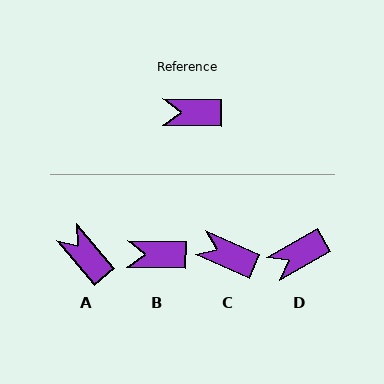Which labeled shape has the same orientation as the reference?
B.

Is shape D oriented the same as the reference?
No, it is off by about 30 degrees.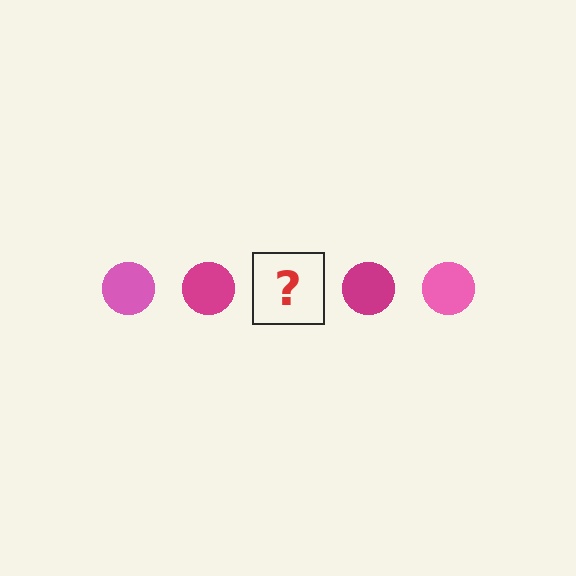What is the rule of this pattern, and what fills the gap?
The rule is that the pattern cycles through pink, magenta circles. The gap should be filled with a pink circle.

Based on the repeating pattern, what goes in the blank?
The blank should be a pink circle.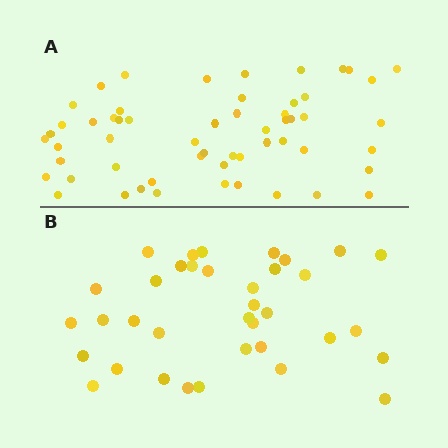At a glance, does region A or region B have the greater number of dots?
Region A (the top region) has more dots.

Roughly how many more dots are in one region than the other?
Region A has approximately 20 more dots than region B.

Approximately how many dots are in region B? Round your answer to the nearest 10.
About 40 dots. (The exact count is 36, which rounds to 40.)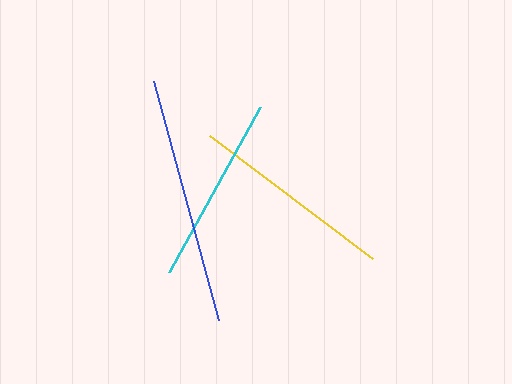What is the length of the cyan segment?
The cyan segment is approximately 189 pixels long.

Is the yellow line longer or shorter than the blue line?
The blue line is longer than the yellow line.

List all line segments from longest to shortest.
From longest to shortest: blue, yellow, cyan.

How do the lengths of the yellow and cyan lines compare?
The yellow and cyan lines are approximately the same length.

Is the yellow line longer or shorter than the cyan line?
The yellow line is longer than the cyan line.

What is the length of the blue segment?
The blue segment is approximately 248 pixels long.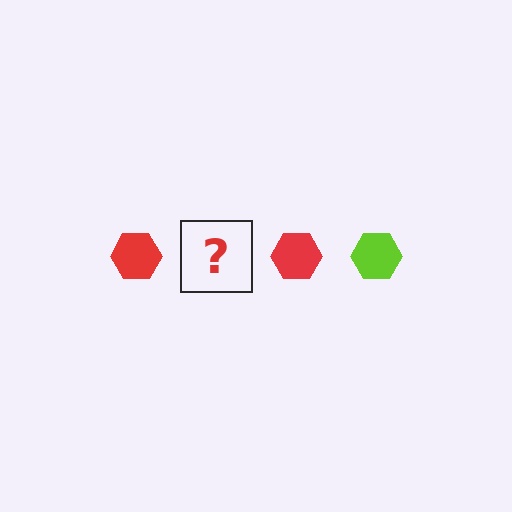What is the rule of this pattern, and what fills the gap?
The rule is that the pattern cycles through red, lime hexagons. The gap should be filled with a lime hexagon.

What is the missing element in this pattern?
The missing element is a lime hexagon.